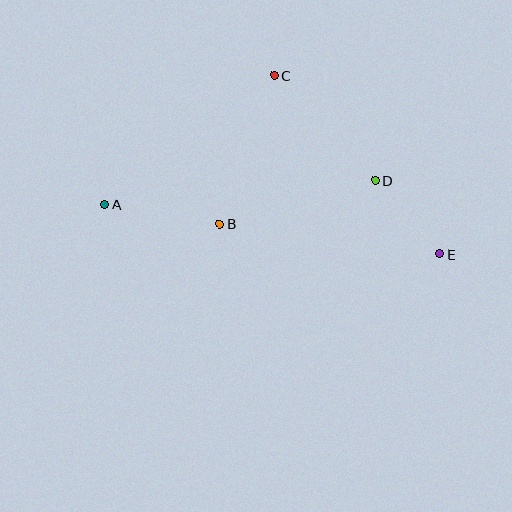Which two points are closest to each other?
Points D and E are closest to each other.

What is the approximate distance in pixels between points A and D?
The distance between A and D is approximately 272 pixels.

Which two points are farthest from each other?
Points A and E are farthest from each other.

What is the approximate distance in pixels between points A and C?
The distance between A and C is approximately 213 pixels.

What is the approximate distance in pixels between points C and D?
The distance between C and D is approximately 146 pixels.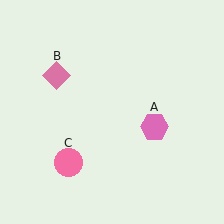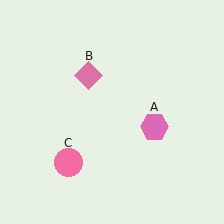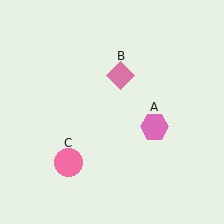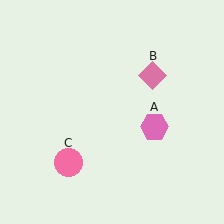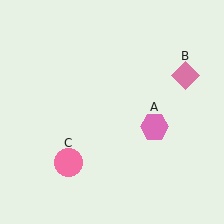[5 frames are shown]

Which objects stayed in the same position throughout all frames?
Pink hexagon (object A) and pink circle (object C) remained stationary.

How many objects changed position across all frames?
1 object changed position: pink diamond (object B).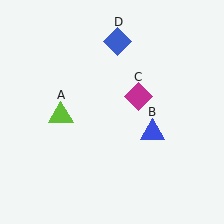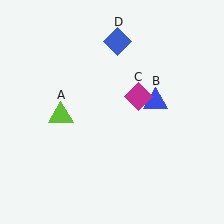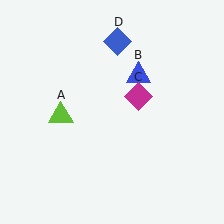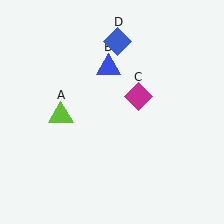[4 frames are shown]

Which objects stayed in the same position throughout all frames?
Lime triangle (object A) and magenta diamond (object C) and blue diamond (object D) remained stationary.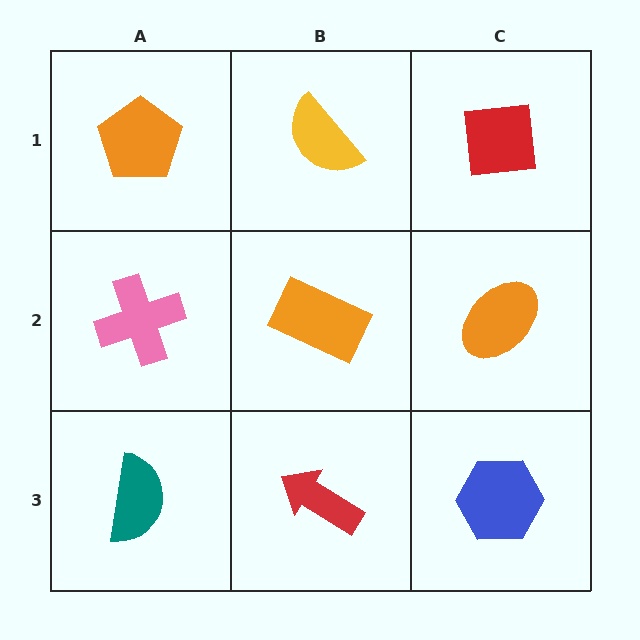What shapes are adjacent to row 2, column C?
A red square (row 1, column C), a blue hexagon (row 3, column C), an orange rectangle (row 2, column B).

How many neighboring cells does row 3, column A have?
2.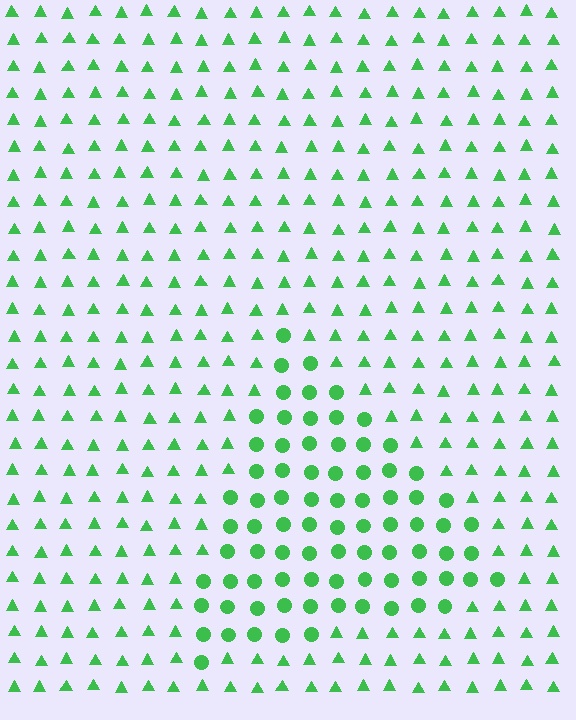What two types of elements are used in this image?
The image uses circles inside the triangle region and triangles outside it.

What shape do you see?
I see a triangle.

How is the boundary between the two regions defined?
The boundary is defined by a change in element shape: circles inside vs. triangles outside. All elements share the same color and spacing.